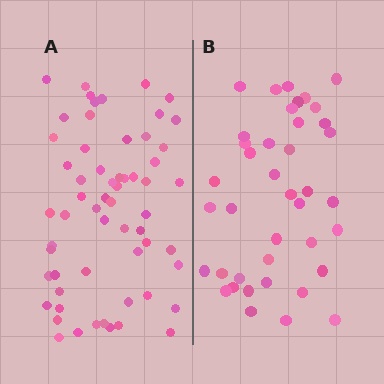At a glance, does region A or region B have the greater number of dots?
Region A (the left region) has more dots.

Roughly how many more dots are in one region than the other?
Region A has approximately 20 more dots than region B.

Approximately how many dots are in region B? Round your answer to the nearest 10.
About 40 dots.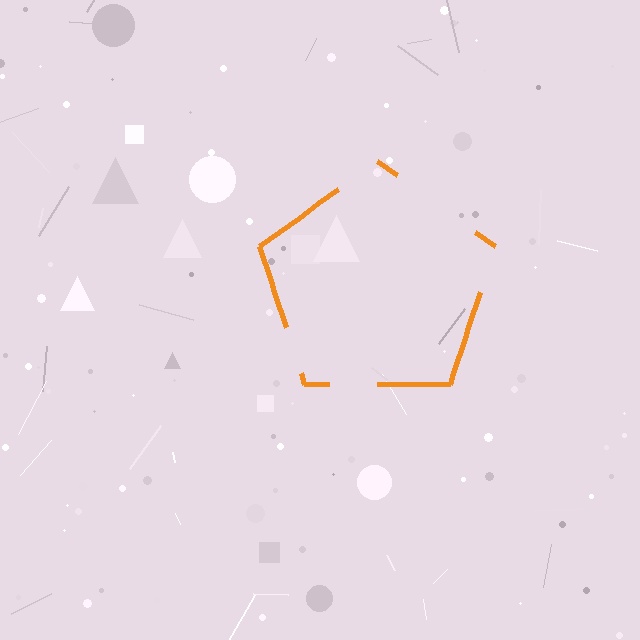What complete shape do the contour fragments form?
The contour fragments form a pentagon.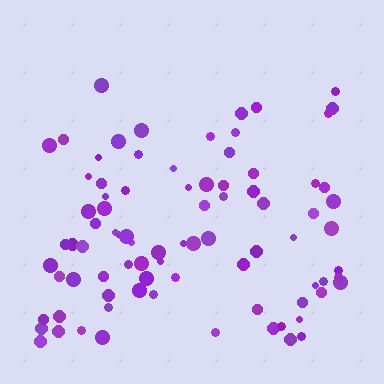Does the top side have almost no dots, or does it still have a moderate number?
Still a moderate number, just noticeably fewer than the bottom.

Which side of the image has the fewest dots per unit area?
The top.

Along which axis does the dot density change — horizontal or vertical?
Vertical.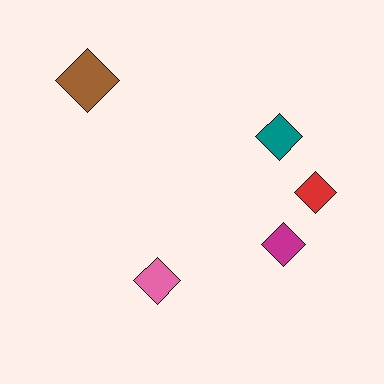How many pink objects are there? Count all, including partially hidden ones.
There is 1 pink object.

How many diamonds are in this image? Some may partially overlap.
There are 5 diamonds.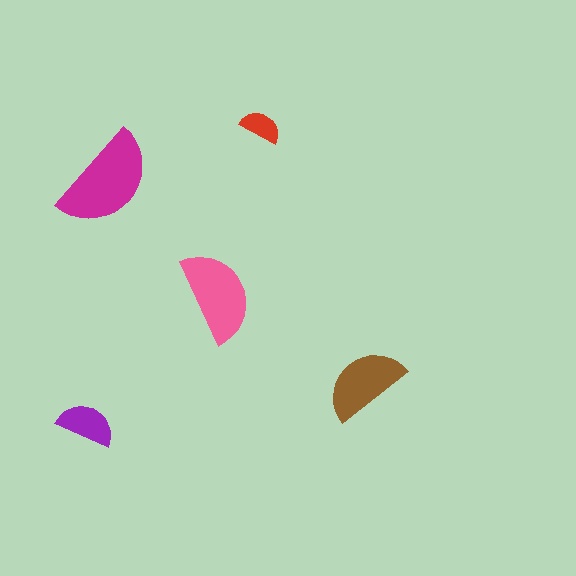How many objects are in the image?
There are 5 objects in the image.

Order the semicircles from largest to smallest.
the magenta one, the pink one, the brown one, the purple one, the red one.